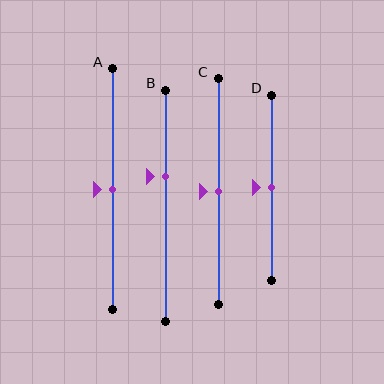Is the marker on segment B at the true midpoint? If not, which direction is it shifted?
No, the marker on segment B is shifted upward by about 13% of the segment length.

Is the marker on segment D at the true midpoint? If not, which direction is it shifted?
Yes, the marker on segment D is at the true midpoint.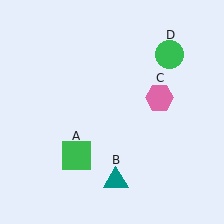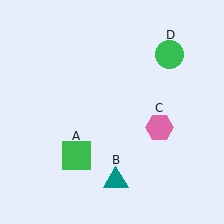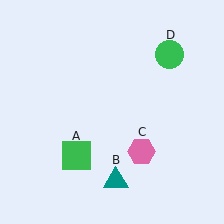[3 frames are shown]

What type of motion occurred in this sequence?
The pink hexagon (object C) rotated clockwise around the center of the scene.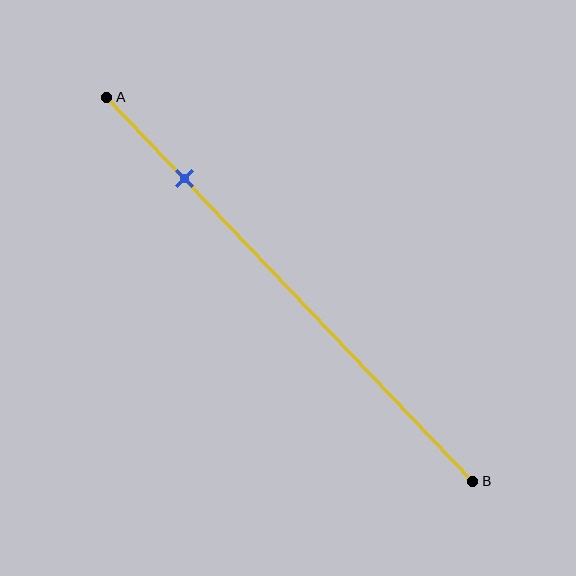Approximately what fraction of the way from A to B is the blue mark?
The blue mark is approximately 20% of the way from A to B.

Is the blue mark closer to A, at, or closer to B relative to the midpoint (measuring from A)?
The blue mark is closer to point A than the midpoint of segment AB.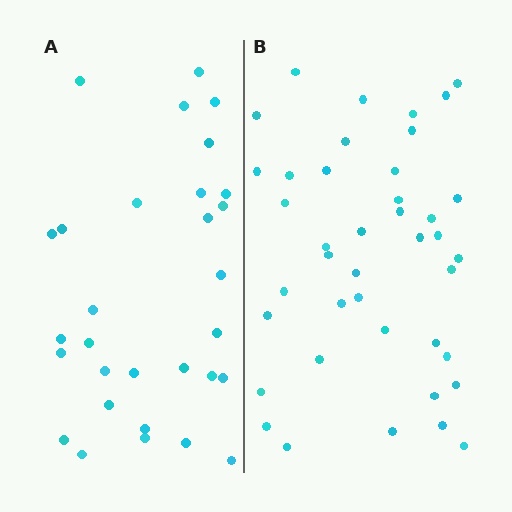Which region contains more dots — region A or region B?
Region B (the right region) has more dots.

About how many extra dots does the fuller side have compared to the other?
Region B has roughly 12 or so more dots than region A.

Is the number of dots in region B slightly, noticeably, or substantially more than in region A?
Region B has noticeably more, but not dramatically so. The ratio is roughly 1.4 to 1.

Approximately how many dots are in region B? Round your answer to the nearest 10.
About 40 dots. (The exact count is 41, which rounds to 40.)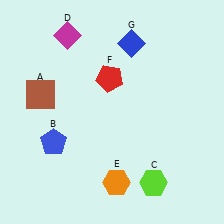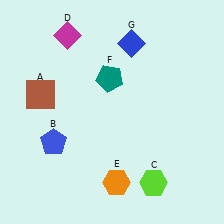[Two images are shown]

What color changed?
The pentagon (F) changed from red in Image 1 to teal in Image 2.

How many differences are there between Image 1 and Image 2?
There is 1 difference between the two images.